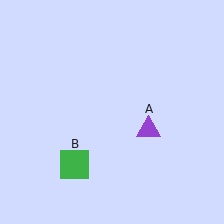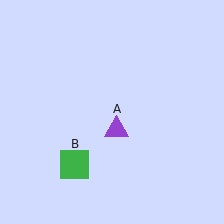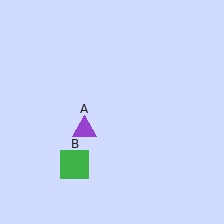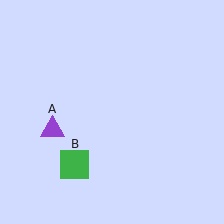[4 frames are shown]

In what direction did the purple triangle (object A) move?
The purple triangle (object A) moved left.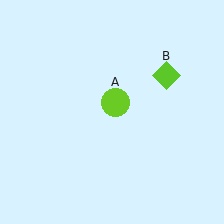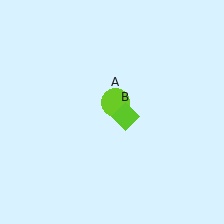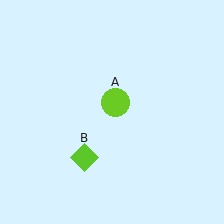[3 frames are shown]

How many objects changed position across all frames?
1 object changed position: lime diamond (object B).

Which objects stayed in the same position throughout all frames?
Lime circle (object A) remained stationary.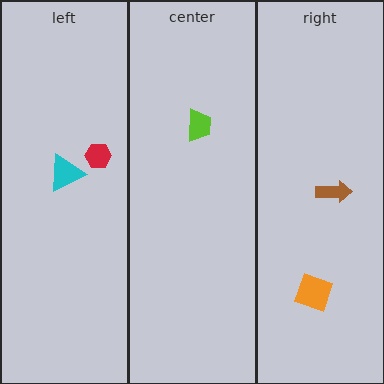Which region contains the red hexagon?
The left region.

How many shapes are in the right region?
2.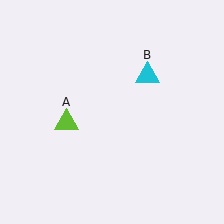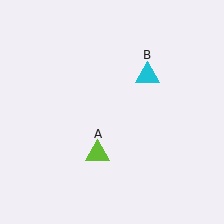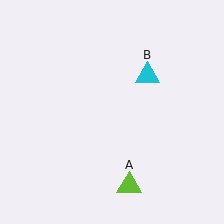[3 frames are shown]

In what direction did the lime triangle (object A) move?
The lime triangle (object A) moved down and to the right.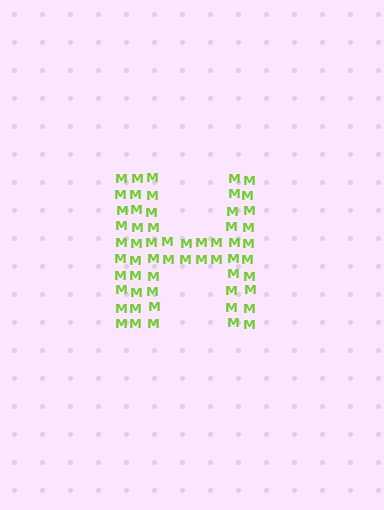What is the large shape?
The large shape is the letter H.